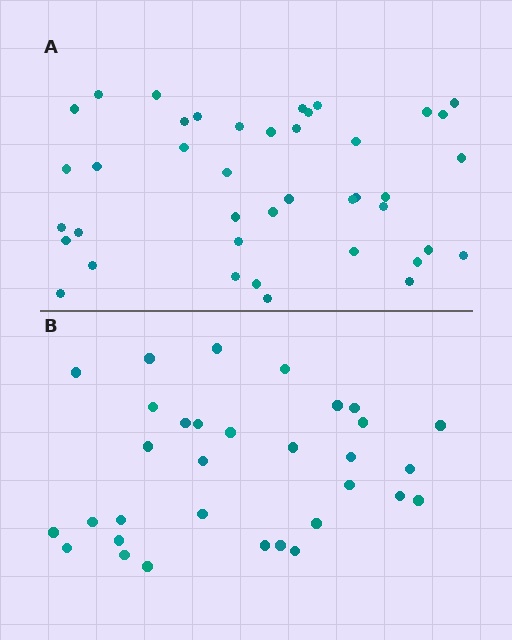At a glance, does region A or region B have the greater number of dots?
Region A (the top region) has more dots.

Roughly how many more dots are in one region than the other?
Region A has roughly 8 or so more dots than region B.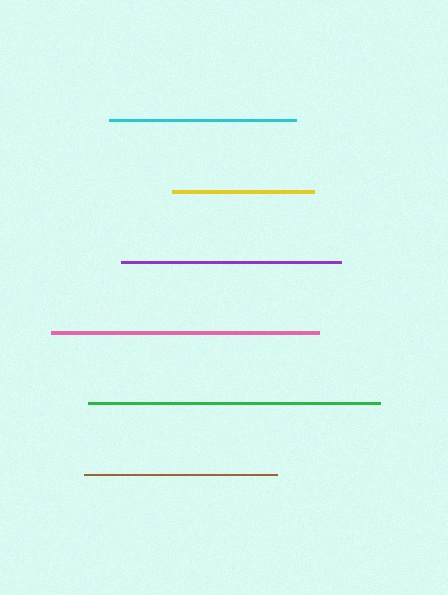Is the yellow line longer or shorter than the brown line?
The brown line is longer than the yellow line.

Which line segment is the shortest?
The yellow line is the shortest at approximately 142 pixels.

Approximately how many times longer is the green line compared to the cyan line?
The green line is approximately 1.6 times the length of the cyan line.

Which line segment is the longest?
The green line is the longest at approximately 292 pixels.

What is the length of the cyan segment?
The cyan segment is approximately 187 pixels long.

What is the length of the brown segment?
The brown segment is approximately 192 pixels long.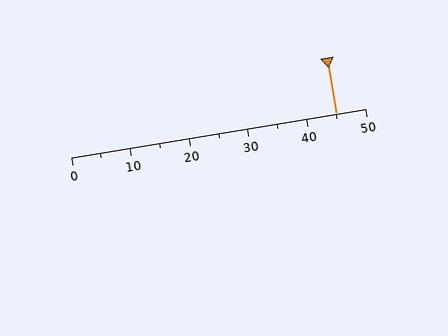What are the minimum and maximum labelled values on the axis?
The axis runs from 0 to 50.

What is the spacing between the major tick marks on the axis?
The major ticks are spaced 10 apart.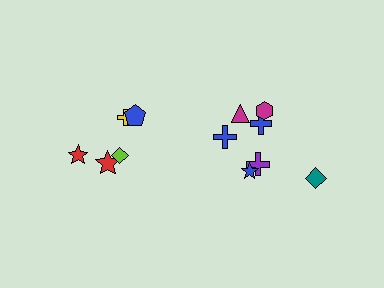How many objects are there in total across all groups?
There are 12 objects.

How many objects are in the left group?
There are 5 objects.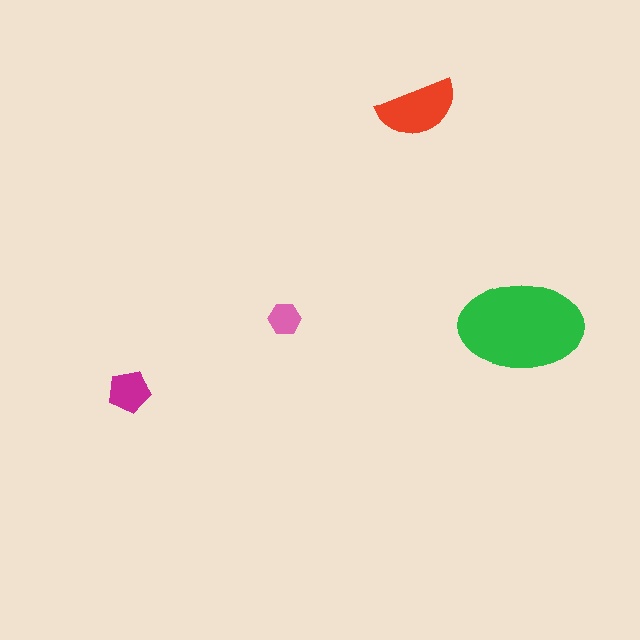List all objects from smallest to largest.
The pink hexagon, the magenta pentagon, the red semicircle, the green ellipse.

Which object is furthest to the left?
The magenta pentagon is leftmost.